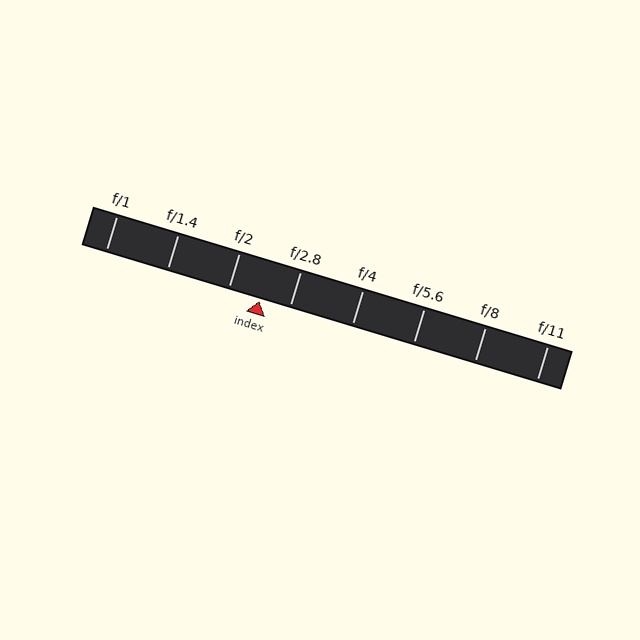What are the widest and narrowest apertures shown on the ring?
The widest aperture shown is f/1 and the narrowest is f/11.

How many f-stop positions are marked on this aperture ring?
There are 8 f-stop positions marked.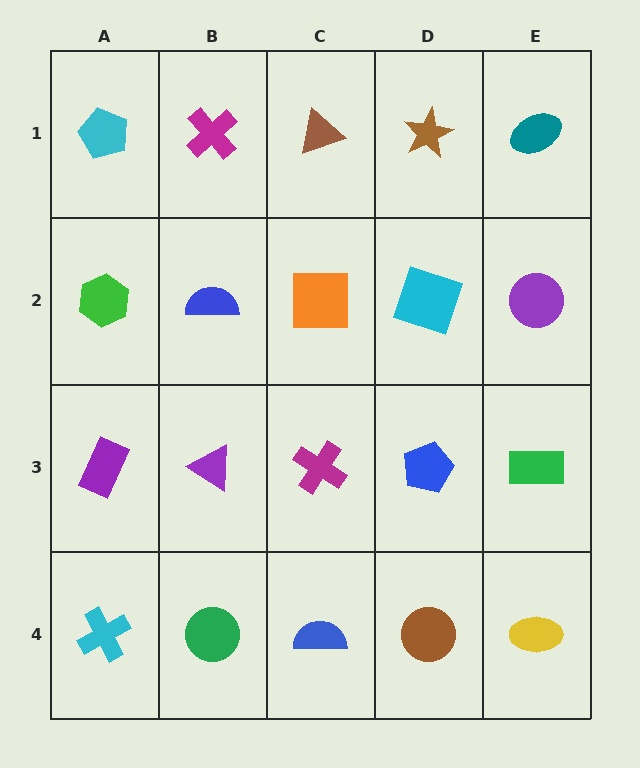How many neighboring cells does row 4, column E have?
2.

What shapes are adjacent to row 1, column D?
A cyan square (row 2, column D), a brown triangle (row 1, column C), a teal ellipse (row 1, column E).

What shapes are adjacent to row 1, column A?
A green hexagon (row 2, column A), a magenta cross (row 1, column B).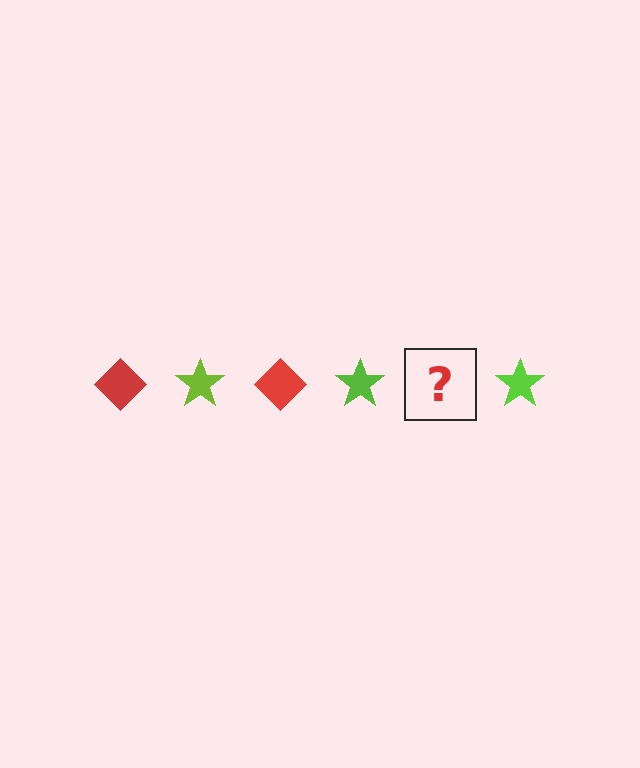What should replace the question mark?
The question mark should be replaced with a red diamond.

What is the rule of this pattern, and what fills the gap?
The rule is that the pattern alternates between red diamond and lime star. The gap should be filled with a red diamond.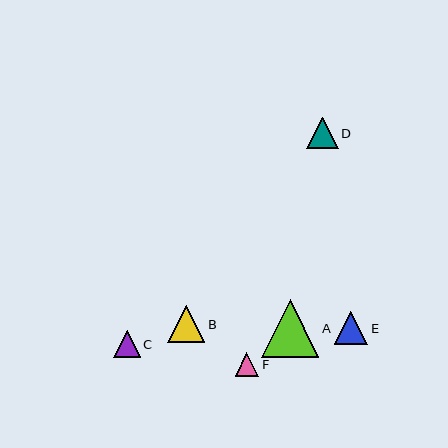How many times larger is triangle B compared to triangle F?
Triangle B is approximately 1.6 times the size of triangle F.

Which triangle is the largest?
Triangle A is the largest with a size of approximately 57 pixels.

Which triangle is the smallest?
Triangle F is the smallest with a size of approximately 24 pixels.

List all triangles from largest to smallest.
From largest to smallest: A, B, E, D, C, F.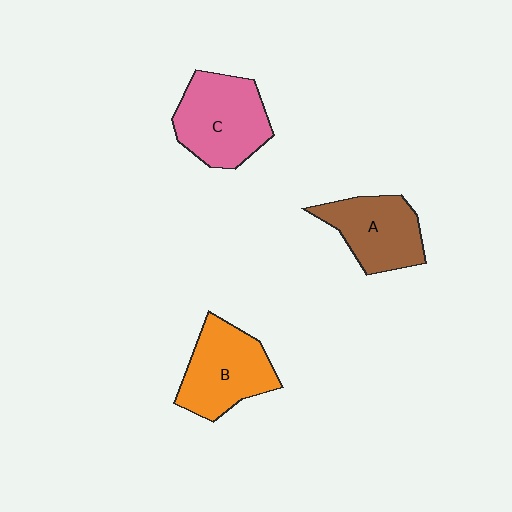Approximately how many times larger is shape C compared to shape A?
Approximately 1.2 times.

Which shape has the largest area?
Shape C (pink).